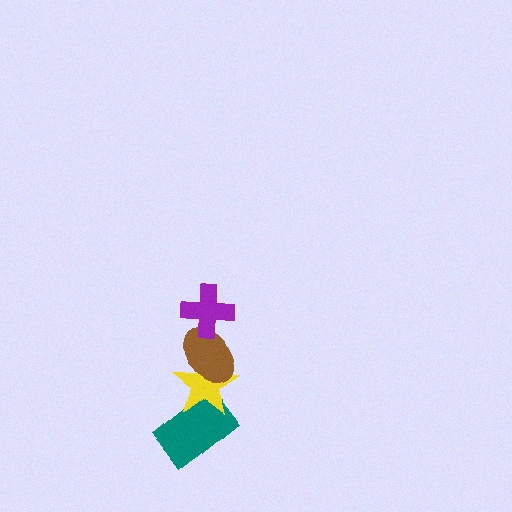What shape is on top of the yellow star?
The brown ellipse is on top of the yellow star.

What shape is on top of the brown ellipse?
The purple cross is on top of the brown ellipse.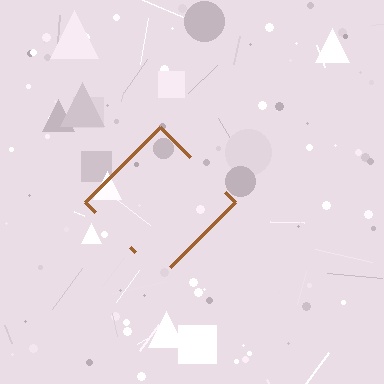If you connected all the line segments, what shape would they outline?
They would outline a diamond.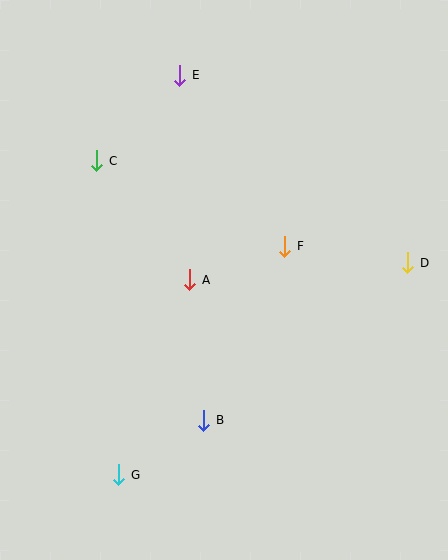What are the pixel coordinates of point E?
Point E is at (180, 75).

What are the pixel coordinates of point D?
Point D is at (408, 263).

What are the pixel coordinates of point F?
Point F is at (285, 246).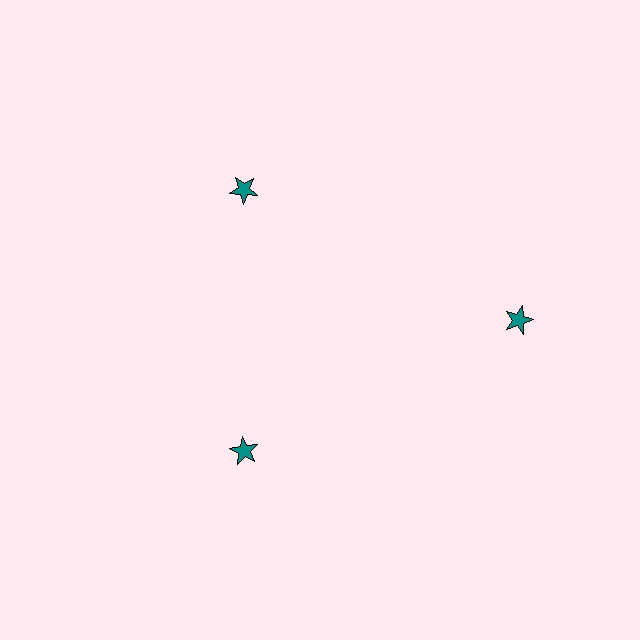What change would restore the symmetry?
The symmetry would be restored by moving it inward, back onto the ring so that all 3 stars sit at equal angles and equal distance from the center.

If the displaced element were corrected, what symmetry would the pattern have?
It would have 3-fold rotational symmetry — the pattern would map onto itself every 120 degrees.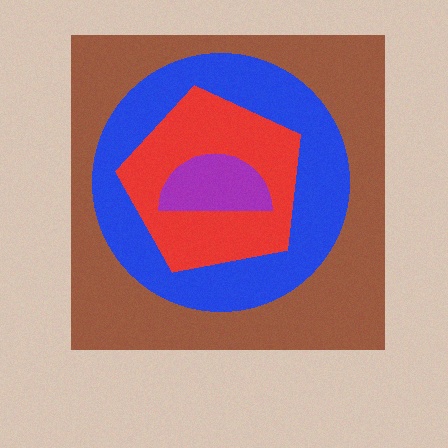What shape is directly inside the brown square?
The blue circle.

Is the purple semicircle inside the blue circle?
Yes.